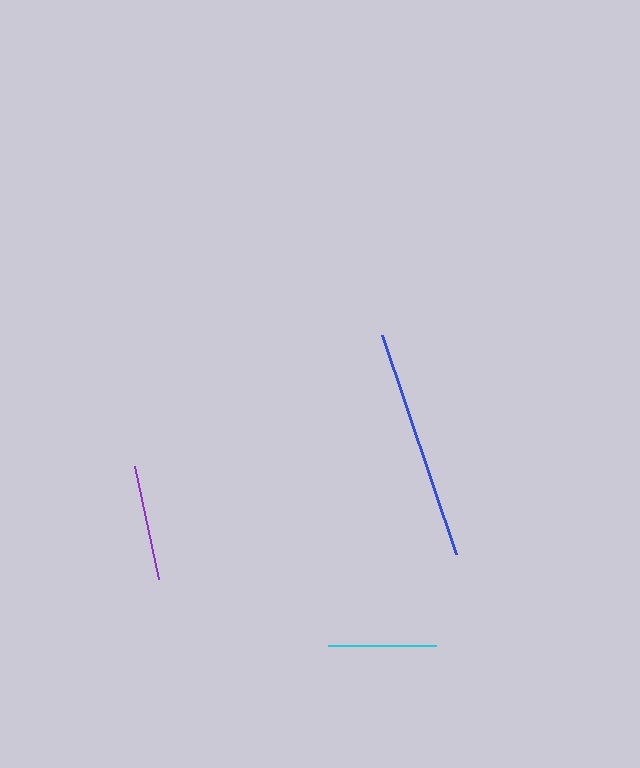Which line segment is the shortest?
The cyan line is the shortest at approximately 108 pixels.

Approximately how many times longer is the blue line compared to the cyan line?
The blue line is approximately 2.1 times the length of the cyan line.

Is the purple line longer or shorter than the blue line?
The blue line is longer than the purple line.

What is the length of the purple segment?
The purple segment is approximately 116 pixels long.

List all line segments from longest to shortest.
From longest to shortest: blue, purple, cyan.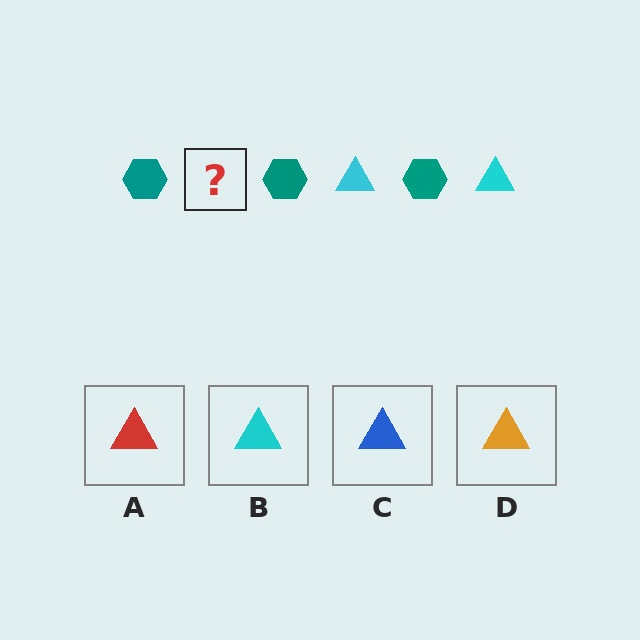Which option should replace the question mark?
Option B.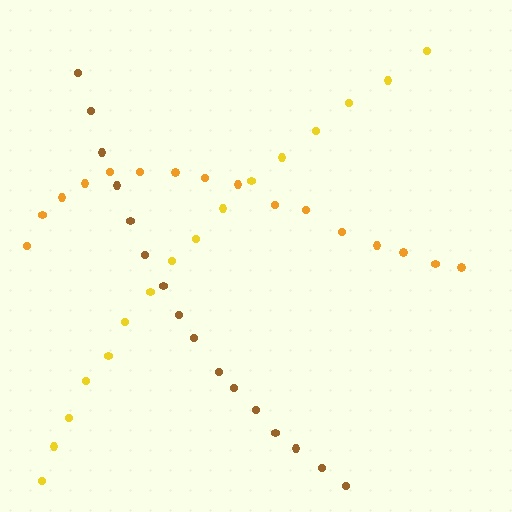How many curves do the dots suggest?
There are 3 distinct paths.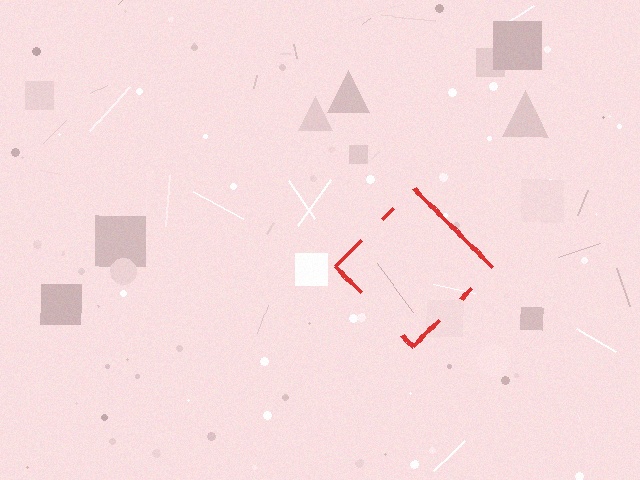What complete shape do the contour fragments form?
The contour fragments form a diamond.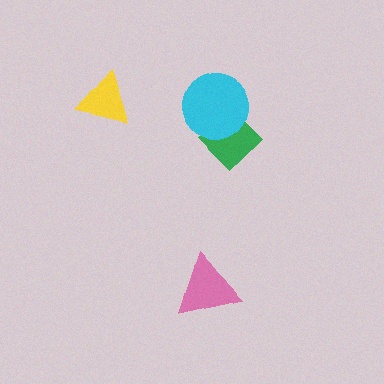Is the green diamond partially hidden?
Yes, it is partially covered by another shape.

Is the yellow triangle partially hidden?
No, no other shape covers it.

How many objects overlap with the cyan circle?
1 object overlaps with the cyan circle.